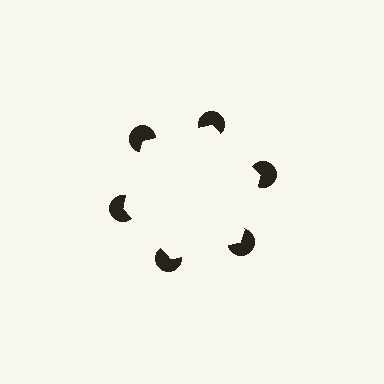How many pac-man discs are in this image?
There are 6 — one at each vertex of the illusory hexagon.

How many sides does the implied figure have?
6 sides.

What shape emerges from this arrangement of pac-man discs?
An illusory hexagon — its edges are inferred from the aligned wedge cuts in the pac-man discs, not physically drawn.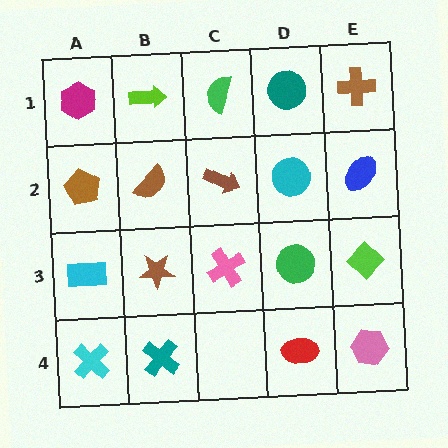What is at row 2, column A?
A brown pentagon.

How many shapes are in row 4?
4 shapes.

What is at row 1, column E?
A brown cross.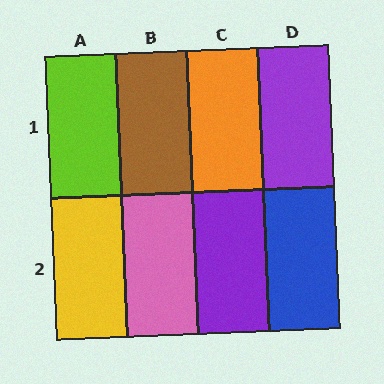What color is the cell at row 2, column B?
Pink.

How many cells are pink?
1 cell is pink.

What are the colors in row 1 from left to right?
Lime, brown, orange, purple.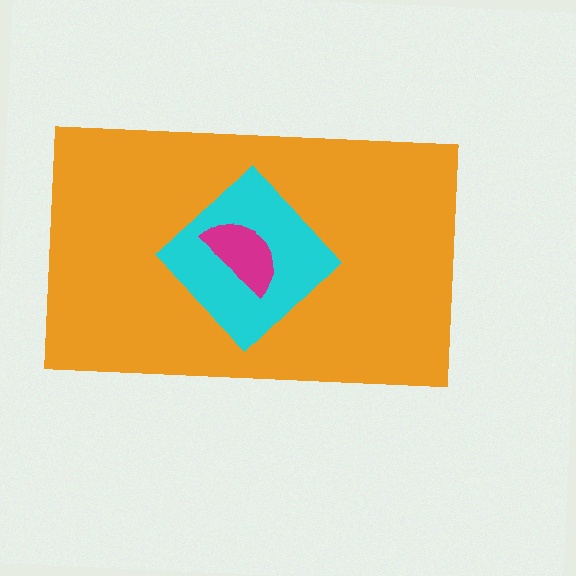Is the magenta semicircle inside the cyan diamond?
Yes.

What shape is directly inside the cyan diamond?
The magenta semicircle.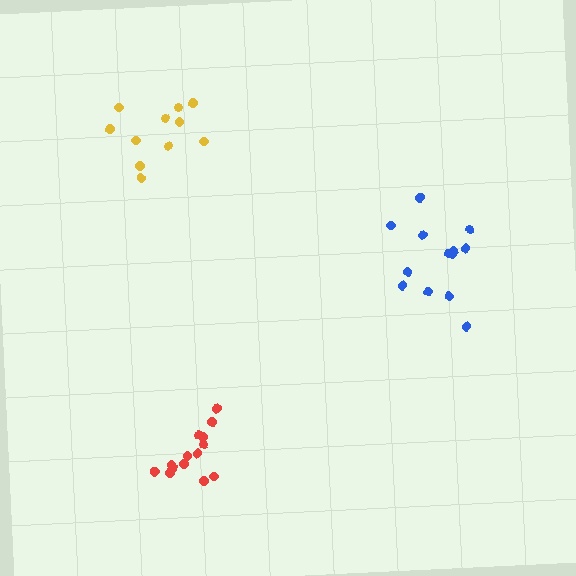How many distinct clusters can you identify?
There are 3 distinct clusters.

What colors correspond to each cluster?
The clusters are colored: blue, red, yellow.